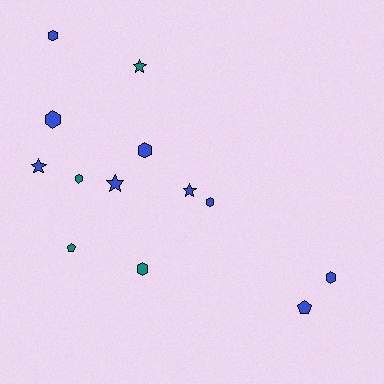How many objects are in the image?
There are 13 objects.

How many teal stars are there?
There is 1 teal star.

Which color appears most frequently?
Blue, with 9 objects.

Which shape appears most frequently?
Hexagon, with 7 objects.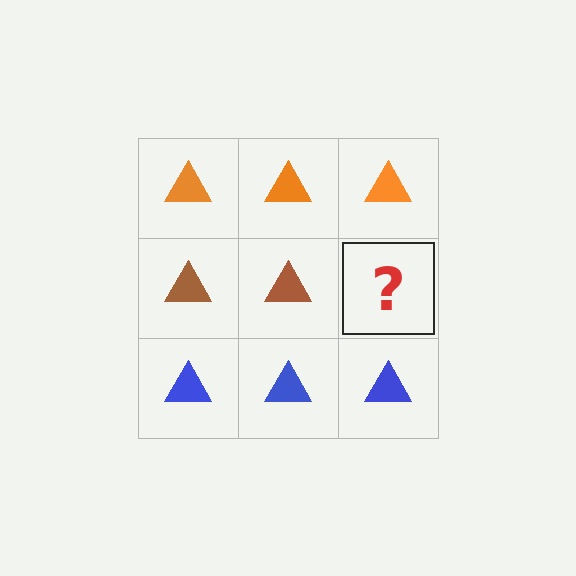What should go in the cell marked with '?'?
The missing cell should contain a brown triangle.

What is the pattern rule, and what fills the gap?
The rule is that each row has a consistent color. The gap should be filled with a brown triangle.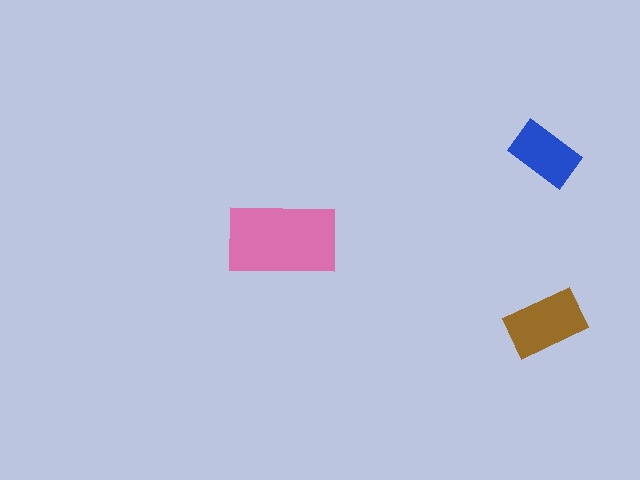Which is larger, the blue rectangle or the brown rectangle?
The brown one.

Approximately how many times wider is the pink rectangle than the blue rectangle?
About 1.5 times wider.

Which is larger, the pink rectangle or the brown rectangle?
The pink one.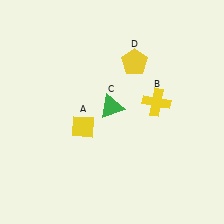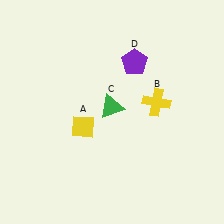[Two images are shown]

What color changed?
The pentagon (D) changed from yellow in Image 1 to purple in Image 2.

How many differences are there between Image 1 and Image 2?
There is 1 difference between the two images.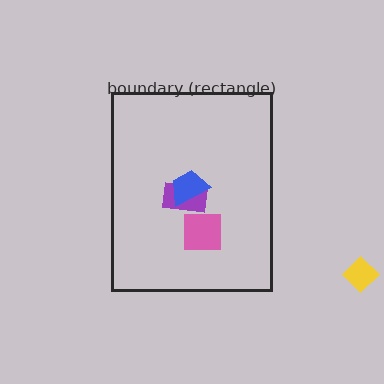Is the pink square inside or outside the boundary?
Inside.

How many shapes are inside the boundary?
3 inside, 1 outside.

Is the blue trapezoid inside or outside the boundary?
Inside.